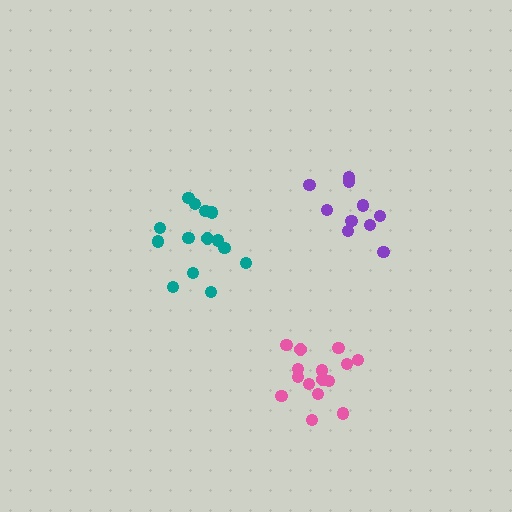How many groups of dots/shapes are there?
There are 3 groups.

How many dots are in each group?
Group 1: 10 dots, Group 2: 14 dots, Group 3: 15 dots (39 total).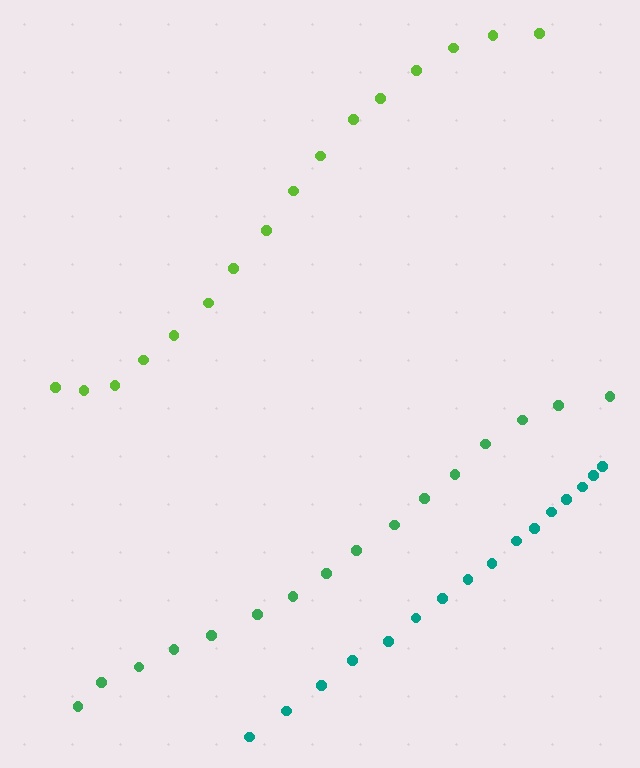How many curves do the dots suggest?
There are 3 distinct paths.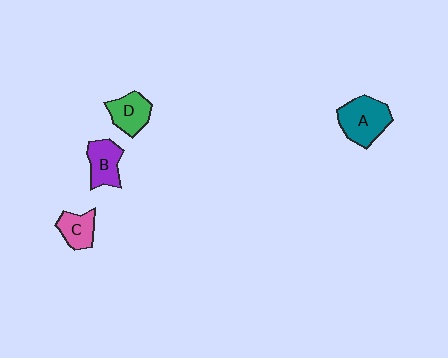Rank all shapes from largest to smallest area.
From largest to smallest: A (teal), B (purple), D (green), C (pink).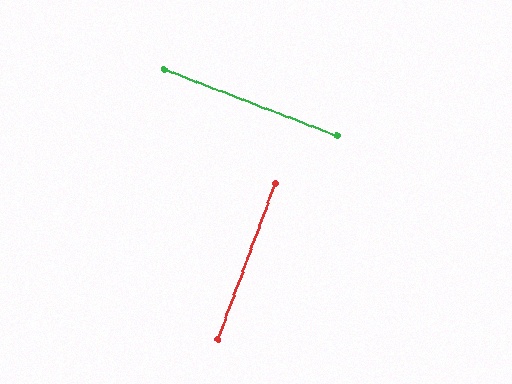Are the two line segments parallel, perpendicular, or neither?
Perpendicular — they meet at approximately 89°.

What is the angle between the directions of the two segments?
Approximately 89 degrees.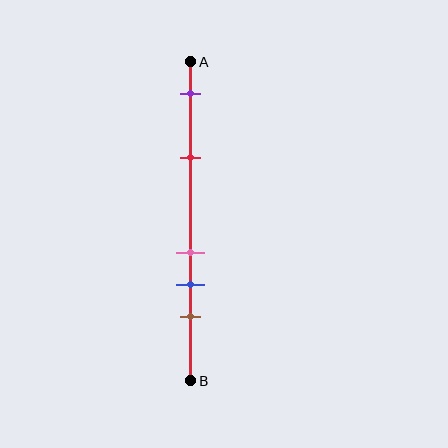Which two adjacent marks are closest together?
The pink and blue marks are the closest adjacent pair.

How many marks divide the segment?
There are 5 marks dividing the segment.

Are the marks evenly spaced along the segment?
No, the marks are not evenly spaced.